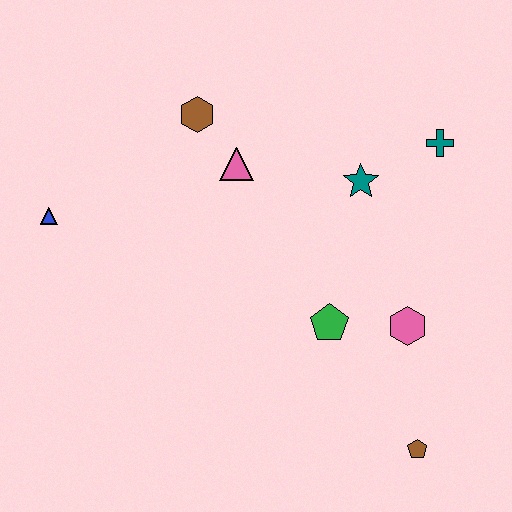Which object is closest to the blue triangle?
The brown hexagon is closest to the blue triangle.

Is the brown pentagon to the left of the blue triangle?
No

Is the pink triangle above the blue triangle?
Yes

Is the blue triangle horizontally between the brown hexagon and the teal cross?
No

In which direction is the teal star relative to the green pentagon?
The teal star is above the green pentagon.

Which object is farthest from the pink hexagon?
The blue triangle is farthest from the pink hexagon.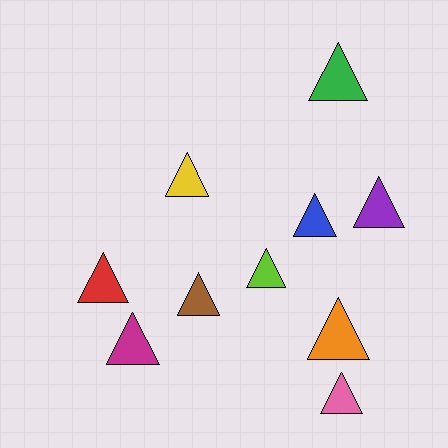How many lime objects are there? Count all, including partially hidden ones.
There is 1 lime object.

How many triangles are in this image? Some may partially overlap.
There are 10 triangles.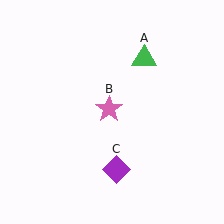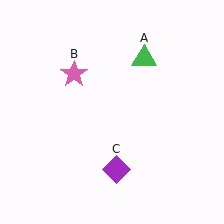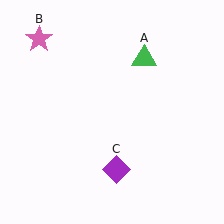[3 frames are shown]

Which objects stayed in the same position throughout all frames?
Green triangle (object A) and purple diamond (object C) remained stationary.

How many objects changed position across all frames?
1 object changed position: pink star (object B).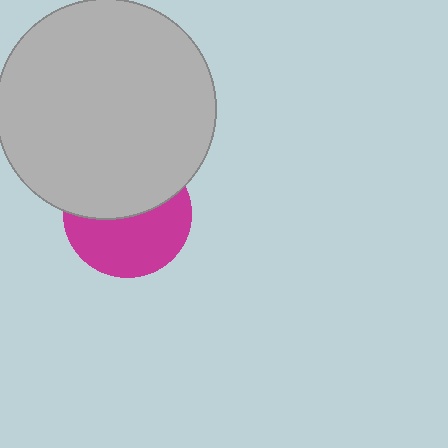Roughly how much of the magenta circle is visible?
About half of it is visible (roughly 53%).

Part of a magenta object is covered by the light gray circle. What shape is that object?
It is a circle.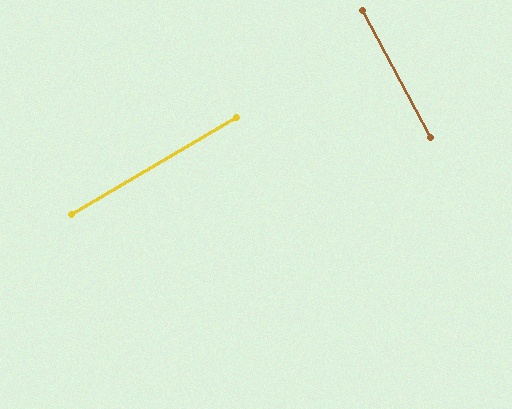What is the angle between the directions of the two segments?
Approximately 88 degrees.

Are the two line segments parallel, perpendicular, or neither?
Perpendicular — they meet at approximately 88°.